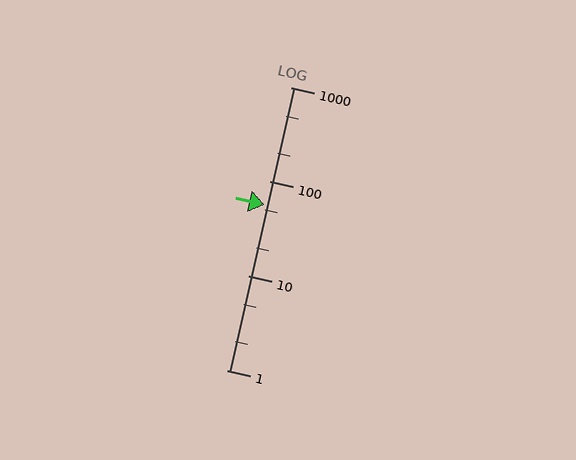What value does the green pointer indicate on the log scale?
The pointer indicates approximately 57.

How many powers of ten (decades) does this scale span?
The scale spans 3 decades, from 1 to 1000.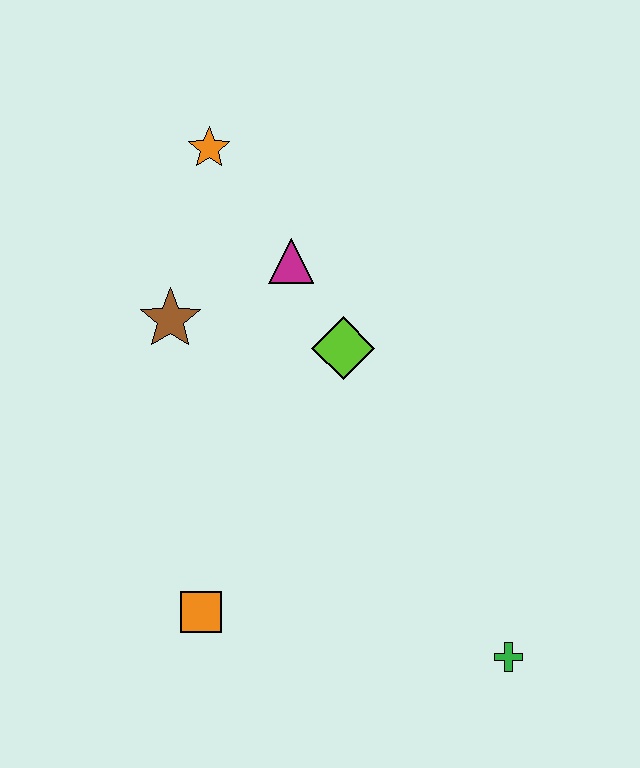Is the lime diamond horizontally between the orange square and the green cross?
Yes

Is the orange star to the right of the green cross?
No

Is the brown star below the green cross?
No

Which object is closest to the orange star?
The magenta triangle is closest to the orange star.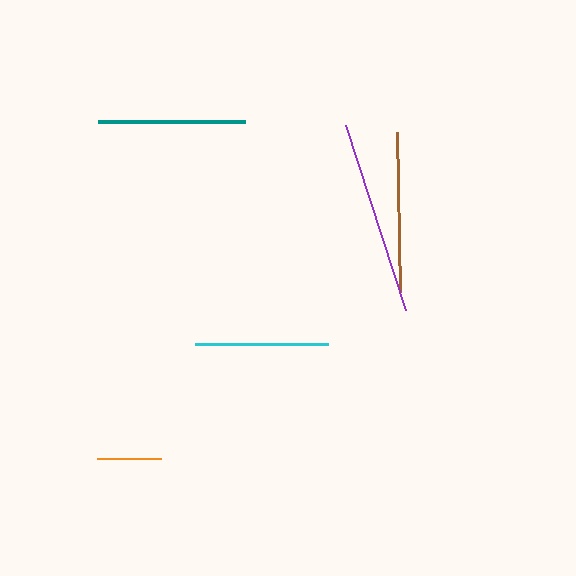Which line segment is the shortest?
The orange line is the shortest at approximately 64 pixels.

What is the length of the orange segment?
The orange segment is approximately 64 pixels long.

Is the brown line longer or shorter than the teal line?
The brown line is longer than the teal line.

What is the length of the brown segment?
The brown segment is approximately 159 pixels long.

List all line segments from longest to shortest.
From longest to shortest: purple, brown, teal, cyan, orange.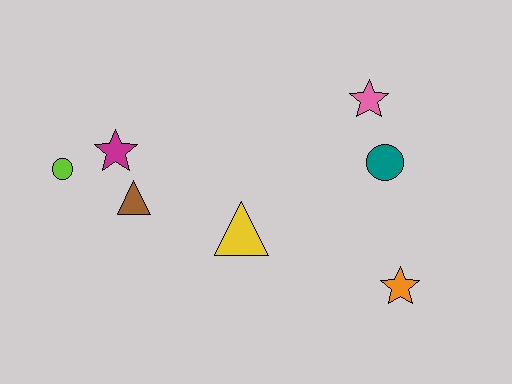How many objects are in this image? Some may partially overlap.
There are 7 objects.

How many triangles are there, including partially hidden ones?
There are 2 triangles.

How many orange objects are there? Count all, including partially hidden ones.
There is 1 orange object.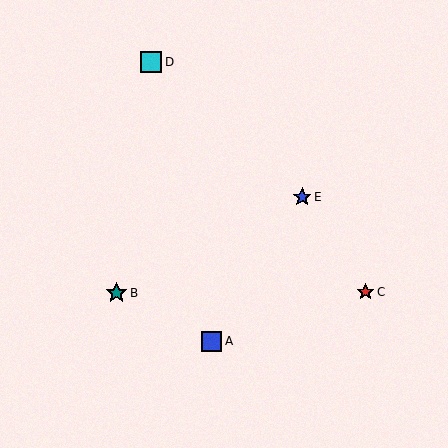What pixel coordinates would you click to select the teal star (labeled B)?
Click at (117, 293) to select the teal star B.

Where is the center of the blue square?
The center of the blue square is at (212, 341).